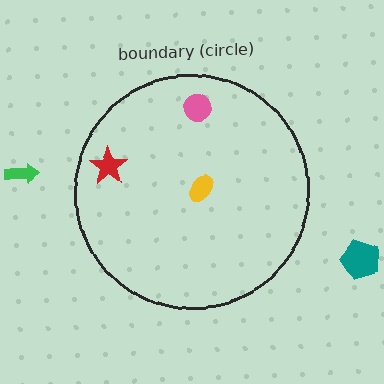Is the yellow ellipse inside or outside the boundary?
Inside.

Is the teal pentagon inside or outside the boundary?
Outside.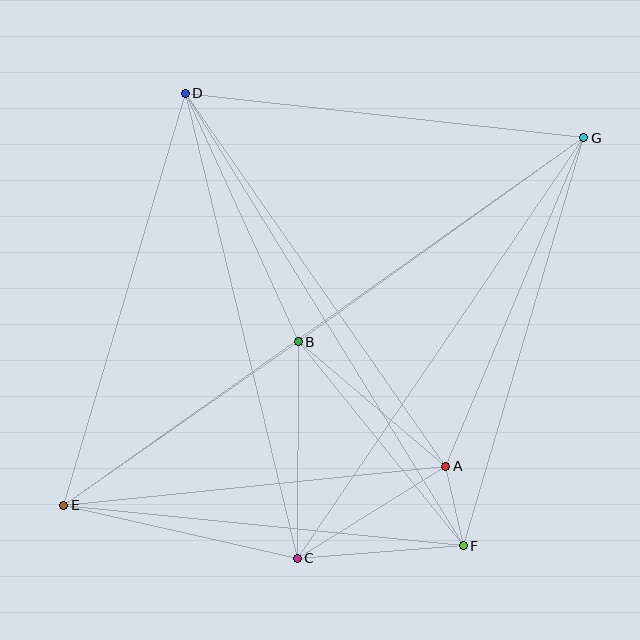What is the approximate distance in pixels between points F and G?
The distance between F and G is approximately 425 pixels.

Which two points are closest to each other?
Points A and F are closest to each other.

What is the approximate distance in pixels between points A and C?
The distance between A and C is approximately 175 pixels.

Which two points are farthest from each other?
Points E and G are farthest from each other.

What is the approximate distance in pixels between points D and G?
The distance between D and G is approximately 401 pixels.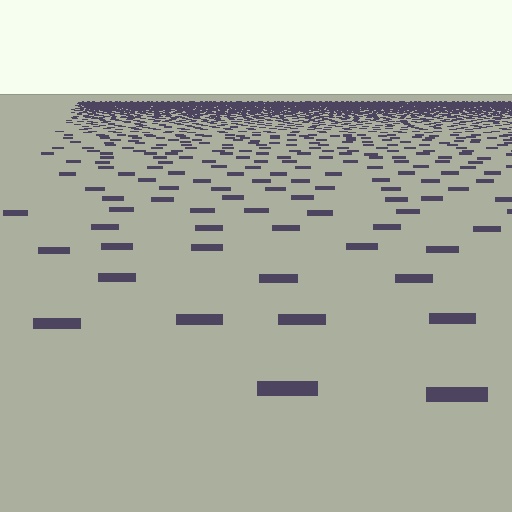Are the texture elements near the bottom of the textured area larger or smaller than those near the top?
Larger. Near the bottom, elements are closer to the viewer and appear at a bigger on-screen size.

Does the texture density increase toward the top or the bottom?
Density increases toward the top.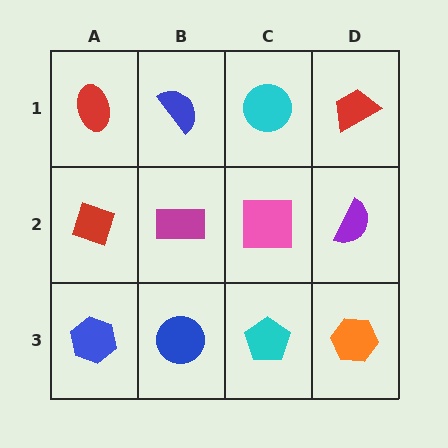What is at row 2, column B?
A magenta rectangle.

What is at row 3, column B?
A blue circle.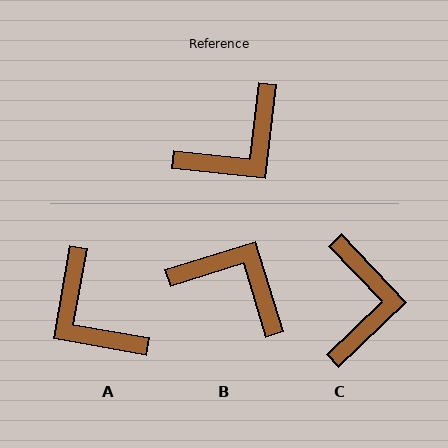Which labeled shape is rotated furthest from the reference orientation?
B, about 113 degrees away.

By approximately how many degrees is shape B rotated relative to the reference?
Approximately 113 degrees counter-clockwise.